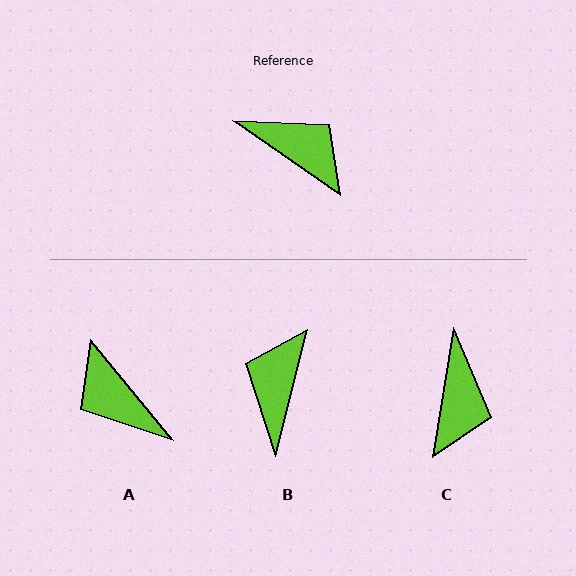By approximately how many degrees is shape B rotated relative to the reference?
Approximately 111 degrees counter-clockwise.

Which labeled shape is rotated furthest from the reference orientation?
A, about 164 degrees away.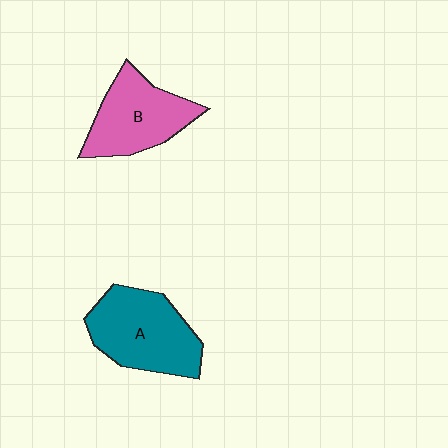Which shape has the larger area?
Shape A (teal).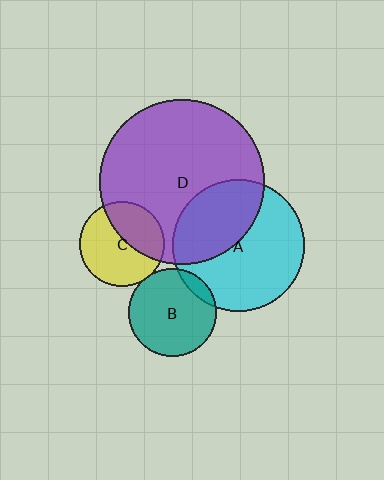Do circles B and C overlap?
Yes.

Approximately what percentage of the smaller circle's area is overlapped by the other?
Approximately 5%.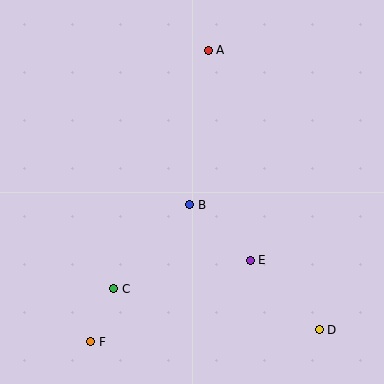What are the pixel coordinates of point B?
Point B is at (190, 205).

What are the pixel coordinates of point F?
Point F is at (91, 342).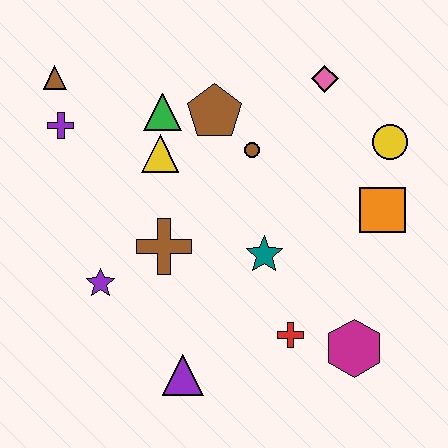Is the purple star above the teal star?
No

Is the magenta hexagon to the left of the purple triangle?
No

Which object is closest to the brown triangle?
The purple cross is closest to the brown triangle.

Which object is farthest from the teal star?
The brown triangle is farthest from the teal star.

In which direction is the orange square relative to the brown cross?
The orange square is to the right of the brown cross.